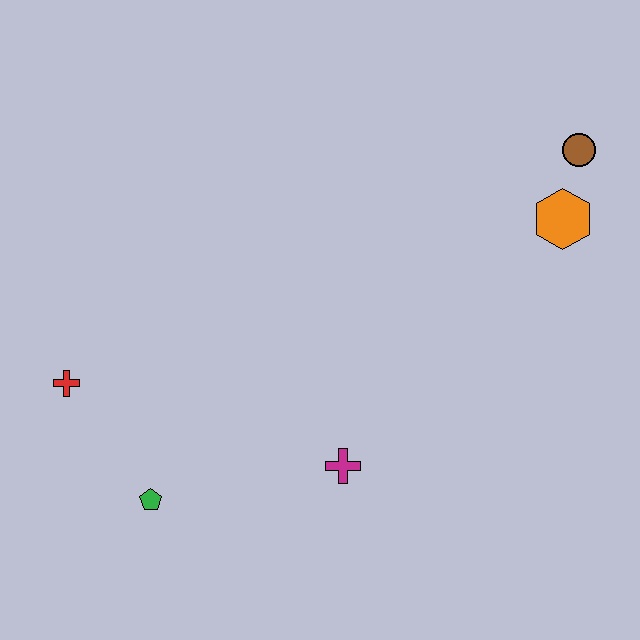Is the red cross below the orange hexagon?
Yes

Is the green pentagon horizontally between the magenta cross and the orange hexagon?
No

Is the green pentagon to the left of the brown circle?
Yes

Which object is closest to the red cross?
The green pentagon is closest to the red cross.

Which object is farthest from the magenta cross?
The brown circle is farthest from the magenta cross.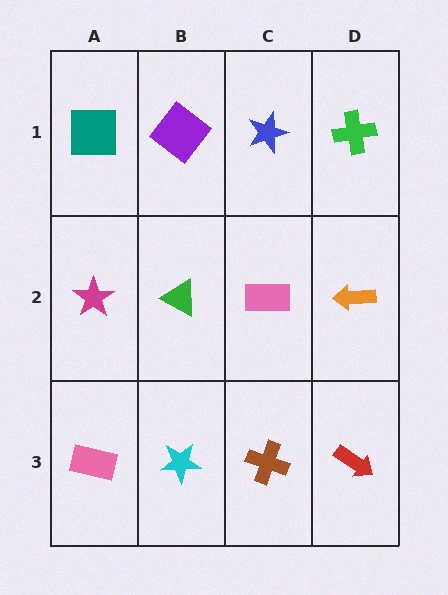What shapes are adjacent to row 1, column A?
A magenta star (row 2, column A), a purple diamond (row 1, column B).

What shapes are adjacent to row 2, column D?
A green cross (row 1, column D), a red arrow (row 3, column D), a pink rectangle (row 2, column C).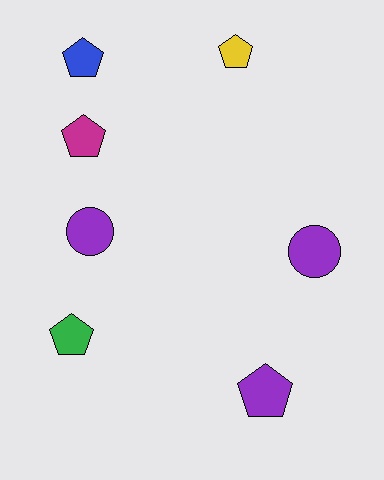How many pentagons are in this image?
There are 5 pentagons.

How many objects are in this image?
There are 7 objects.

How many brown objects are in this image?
There are no brown objects.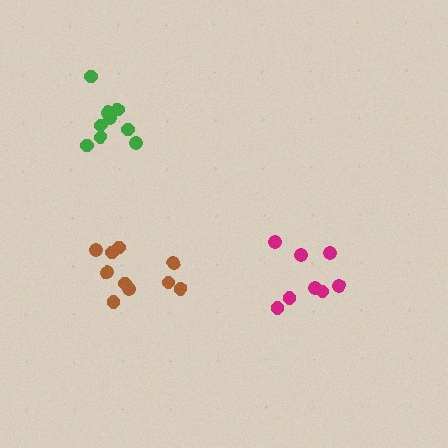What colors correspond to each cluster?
The clusters are colored: green, magenta, brown.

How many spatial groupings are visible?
There are 3 spatial groupings.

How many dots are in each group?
Group 1: 9 dots, Group 2: 8 dots, Group 3: 10 dots (27 total).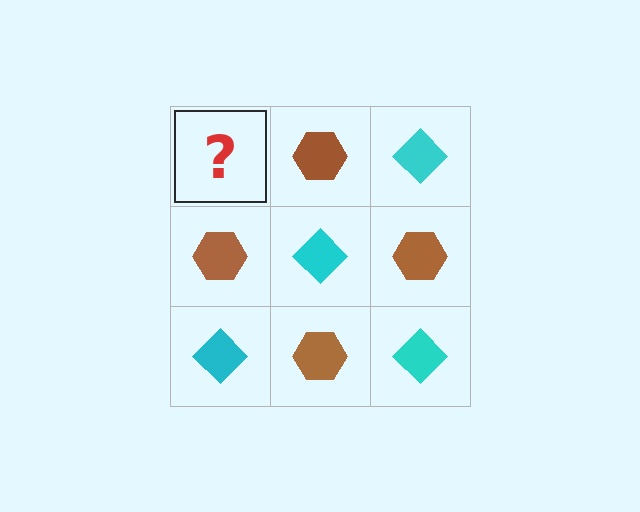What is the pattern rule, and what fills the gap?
The rule is that it alternates cyan diamond and brown hexagon in a checkerboard pattern. The gap should be filled with a cyan diamond.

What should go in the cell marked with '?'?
The missing cell should contain a cyan diamond.